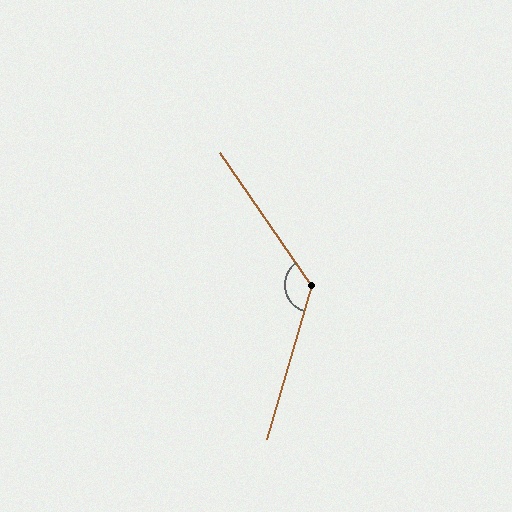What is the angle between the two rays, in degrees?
Approximately 129 degrees.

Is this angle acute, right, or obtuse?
It is obtuse.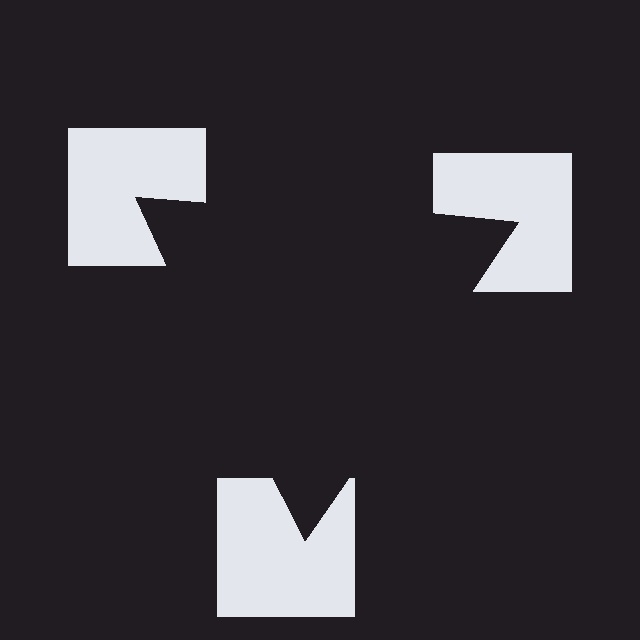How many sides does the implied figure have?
3 sides.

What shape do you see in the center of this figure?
An illusory triangle — its edges are inferred from the aligned wedge cuts in the notched squares, not physically drawn.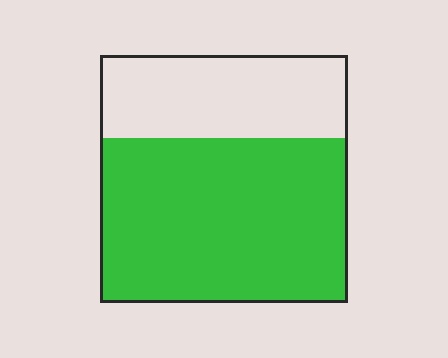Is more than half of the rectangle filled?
Yes.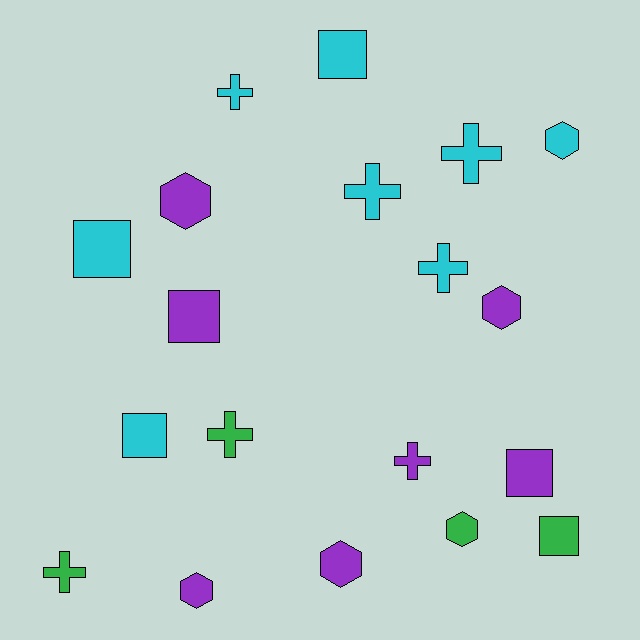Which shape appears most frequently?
Cross, with 7 objects.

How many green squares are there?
There is 1 green square.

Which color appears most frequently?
Cyan, with 8 objects.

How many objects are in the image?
There are 19 objects.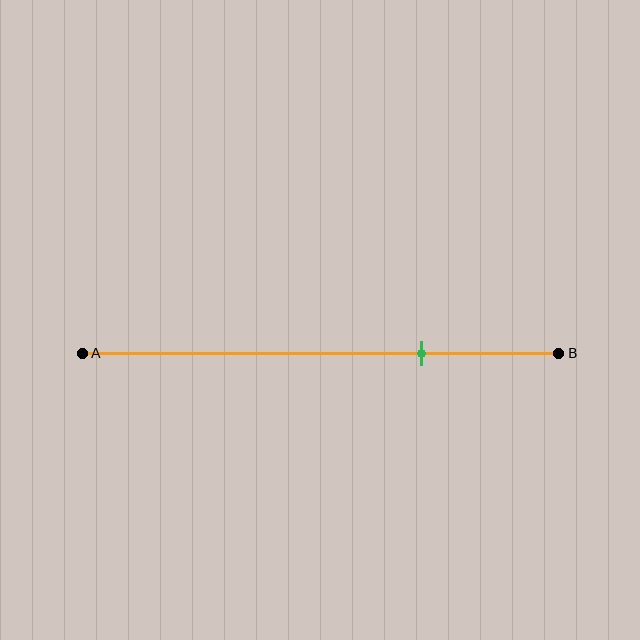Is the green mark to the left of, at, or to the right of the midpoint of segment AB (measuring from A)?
The green mark is to the right of the midpoint of segment AB.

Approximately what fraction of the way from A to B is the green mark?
The green mark is approximately 70% of the way from A to B.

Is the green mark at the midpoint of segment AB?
No, the mark is at about 70% from A, not at the 50% midpoint.